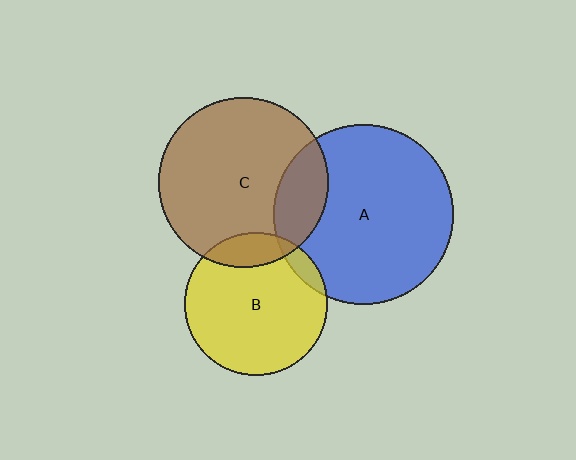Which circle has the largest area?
Circle A (blue).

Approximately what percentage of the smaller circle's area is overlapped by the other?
Approximately 15%.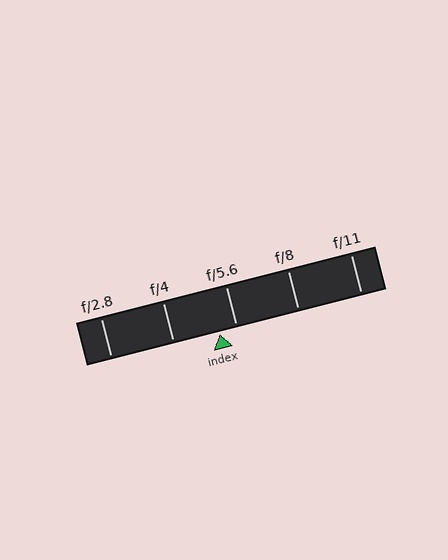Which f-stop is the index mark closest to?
The index mark is closest to f/5.6.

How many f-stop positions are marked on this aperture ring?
There are 5 f-stop positions marked.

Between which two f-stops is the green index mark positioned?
The index mark is between f/4 and f/5.6.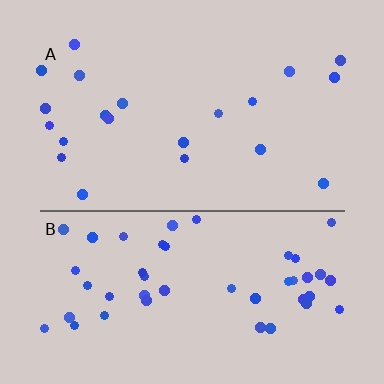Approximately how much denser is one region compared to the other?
Approximately 2.2× — region B over region A.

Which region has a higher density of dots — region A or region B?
B (the bottom).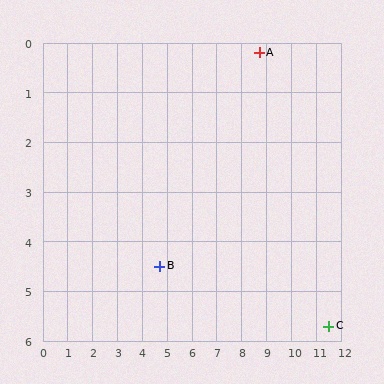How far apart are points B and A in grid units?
Points B and A are about 5.9 grid units apart.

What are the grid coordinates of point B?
Point B is at approximately (4.7, 4.5).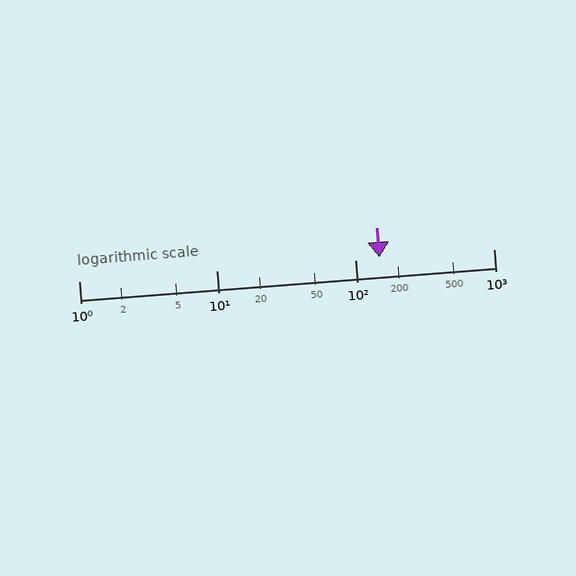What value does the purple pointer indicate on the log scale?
The pointer indicates approximately 150.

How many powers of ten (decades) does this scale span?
The scale spans 3 decades, from 1 to 1000.